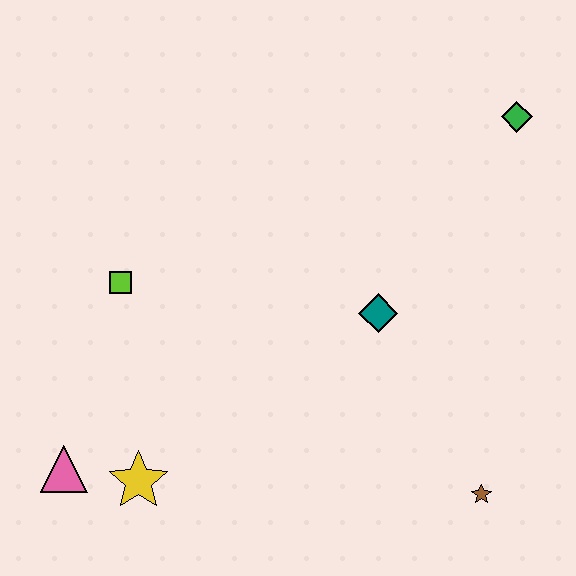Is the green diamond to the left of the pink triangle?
No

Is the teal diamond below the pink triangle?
No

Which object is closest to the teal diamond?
The brown star is closest to the teal diamond.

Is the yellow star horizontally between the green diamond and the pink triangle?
Yes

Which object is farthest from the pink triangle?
The green diamond is farthest from the pink triangle.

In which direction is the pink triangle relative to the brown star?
The pink triangle is to the left of the brown star.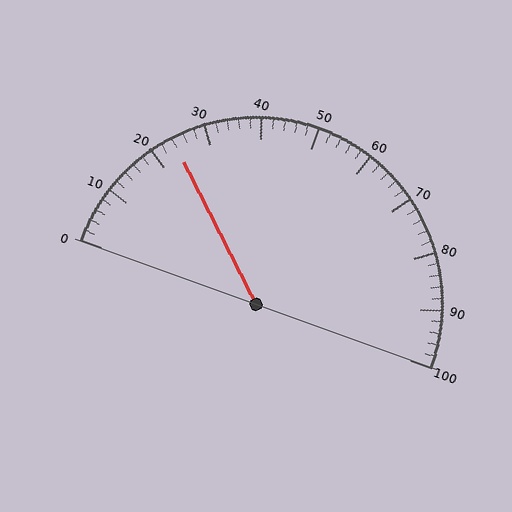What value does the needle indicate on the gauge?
The needle indicates approximately 24.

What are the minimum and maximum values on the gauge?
The gauge ranges from 0 to 100.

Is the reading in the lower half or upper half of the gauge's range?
The reading is in the lower half of the range (0 to 100).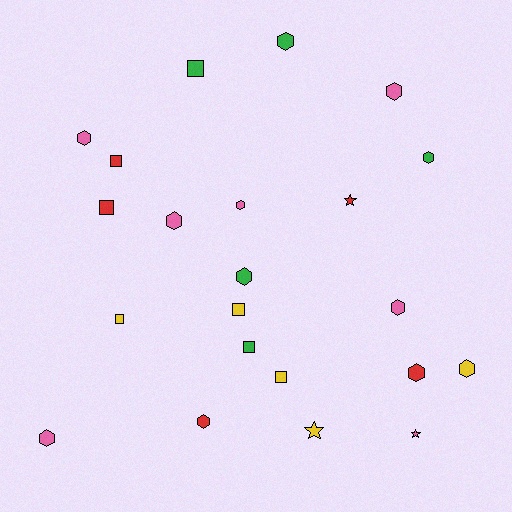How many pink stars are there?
There is 1 pink star.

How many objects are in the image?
There are 22 objects.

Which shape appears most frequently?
Hexagon, with 12 objects.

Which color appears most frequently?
Pink, with 7 objects.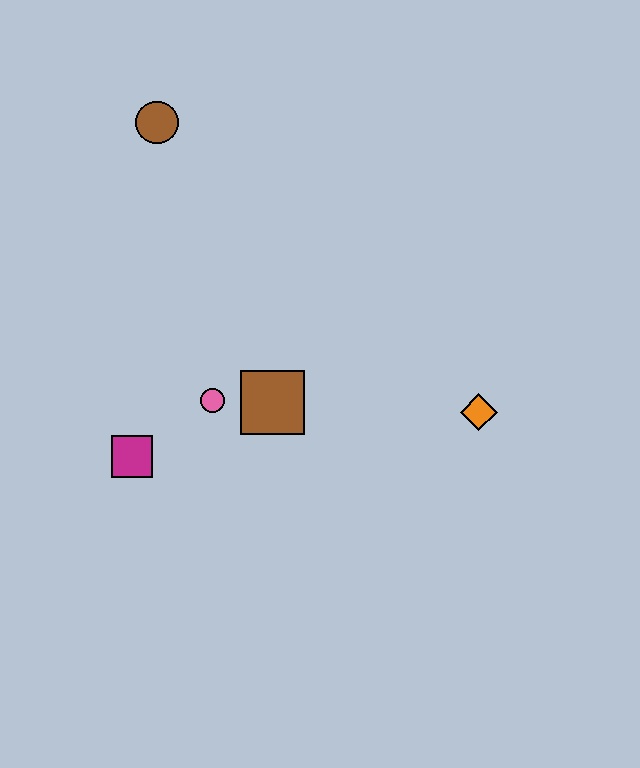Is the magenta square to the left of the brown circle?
Yes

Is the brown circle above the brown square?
Yes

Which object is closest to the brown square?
The pink circle is closest to the brown square.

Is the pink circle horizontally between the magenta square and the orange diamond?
Yes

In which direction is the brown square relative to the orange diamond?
The brown square is to the left of the orange diamond.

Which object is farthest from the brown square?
The brown circle is farthest from the brown square.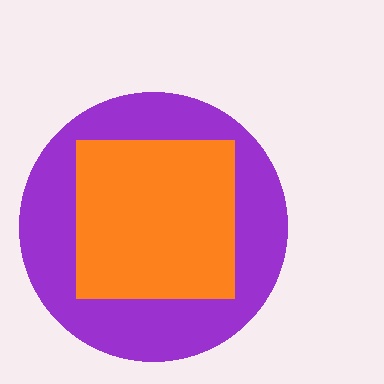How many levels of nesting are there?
2.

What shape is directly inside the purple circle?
The orange square.